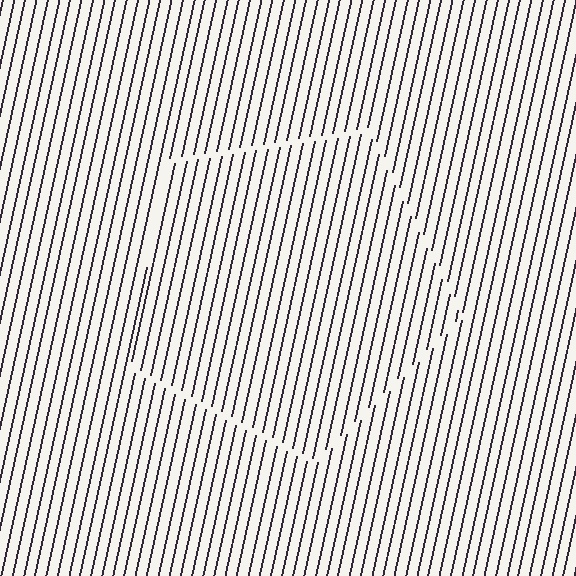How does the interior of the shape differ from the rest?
The interior of the shape contains the same grating, shifted by half a period — the contour is defined by the phase discontinuity where line-ends from the inner and outer gratings abut.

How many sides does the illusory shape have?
5 sides — the line-ends trace a pentagon.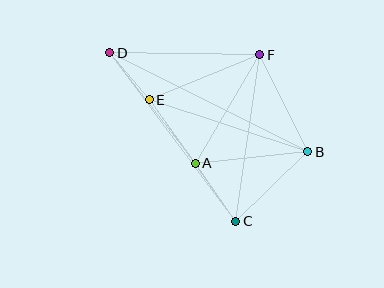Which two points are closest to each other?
Points D and E are closest to each other.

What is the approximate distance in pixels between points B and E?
The distance between B and E is approximately 167 pixels.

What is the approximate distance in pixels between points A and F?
The distance between A and F is approximately 126 pixels.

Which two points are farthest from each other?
Points B and D are farthest from each other.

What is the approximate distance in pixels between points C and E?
The distance between C and E is approximately 149 pixels.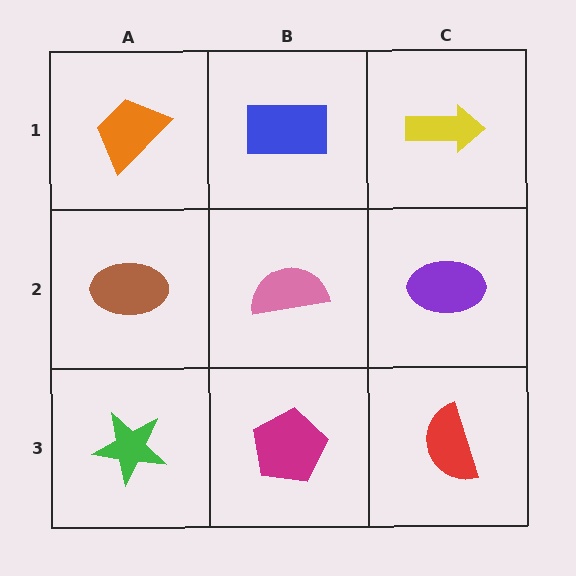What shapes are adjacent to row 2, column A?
An orange trapezoid (row 1, column A), a green star (row 3, column A), a pink semicircle (row 2, column B).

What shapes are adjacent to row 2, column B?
A blue rectangle (row 1, column B), a magenta pentagon (row 3, column B), a brown ellipse (row 2, column A), a purple ellipse (row 2, column C).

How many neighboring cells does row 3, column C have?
2.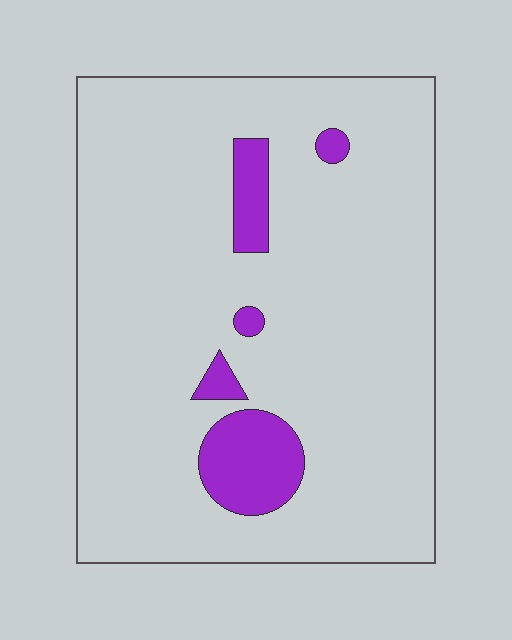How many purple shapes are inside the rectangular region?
5.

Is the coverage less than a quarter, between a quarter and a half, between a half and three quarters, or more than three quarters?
Less than a quarter.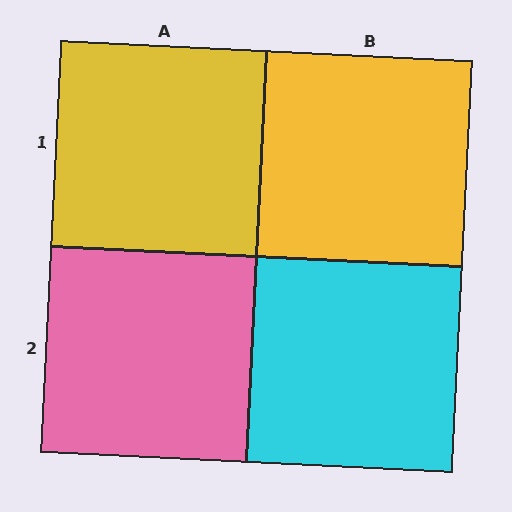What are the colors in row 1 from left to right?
Yellow, yellow.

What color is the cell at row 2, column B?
Cyan.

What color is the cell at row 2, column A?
Pink.